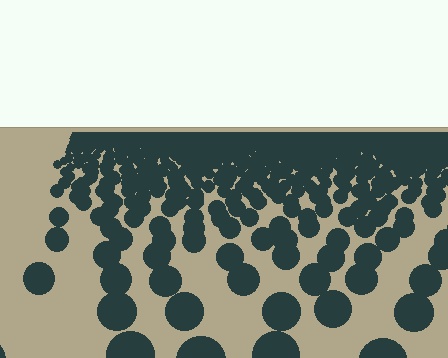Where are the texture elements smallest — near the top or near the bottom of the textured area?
Near the top.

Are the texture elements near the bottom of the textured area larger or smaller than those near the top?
Larger. Near the bottom, elements are closer to the viewer and appear at a bigger on-screen size.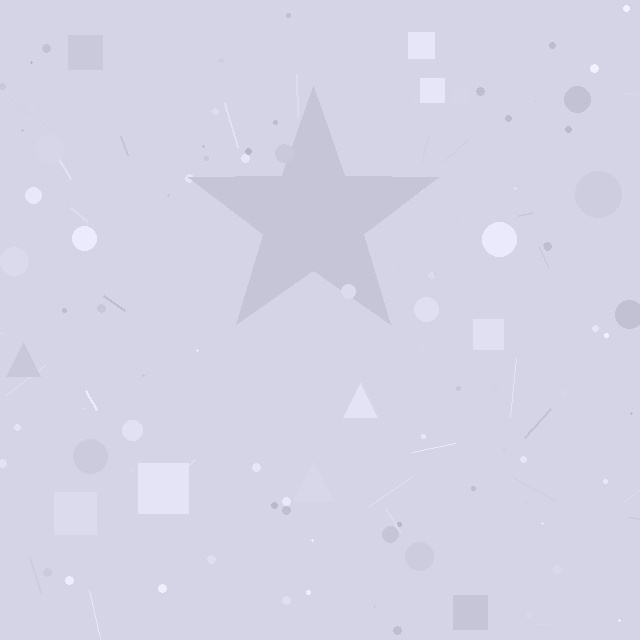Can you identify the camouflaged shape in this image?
The camouflaged shape is a star.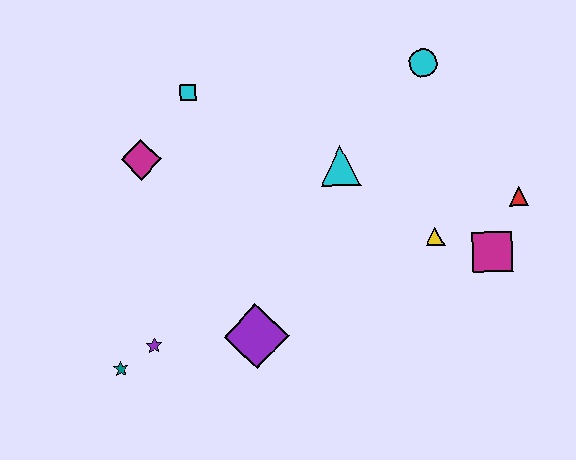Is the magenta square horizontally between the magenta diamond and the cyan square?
No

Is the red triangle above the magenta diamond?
No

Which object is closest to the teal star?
The purple star is closest to the teal star.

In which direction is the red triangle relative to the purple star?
The red triangle is to the right of the purple star.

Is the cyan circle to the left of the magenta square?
Yes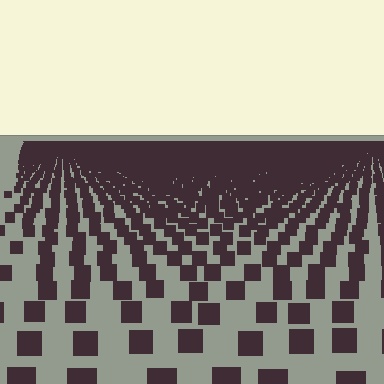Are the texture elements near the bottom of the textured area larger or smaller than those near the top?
Larger. Near the bottom, elements are closer to the viewer and appear at a bigger on-screen size.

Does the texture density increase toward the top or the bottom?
Density increases toward the top.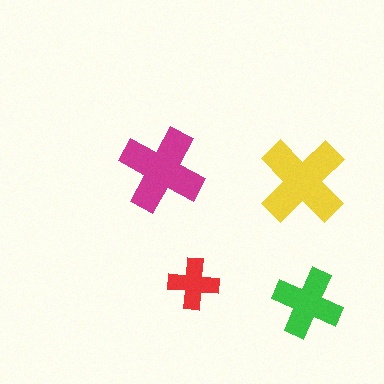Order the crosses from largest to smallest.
the yellow one, the magenta one, the green one, the red one.